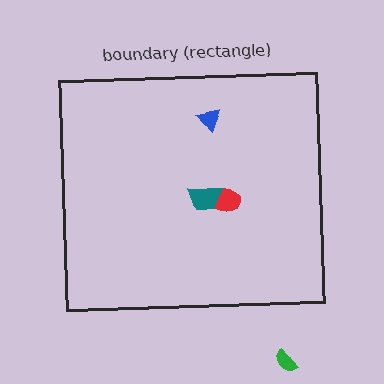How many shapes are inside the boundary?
3 inside, 1 outside.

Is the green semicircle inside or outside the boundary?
Outside.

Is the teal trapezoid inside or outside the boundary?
Inside.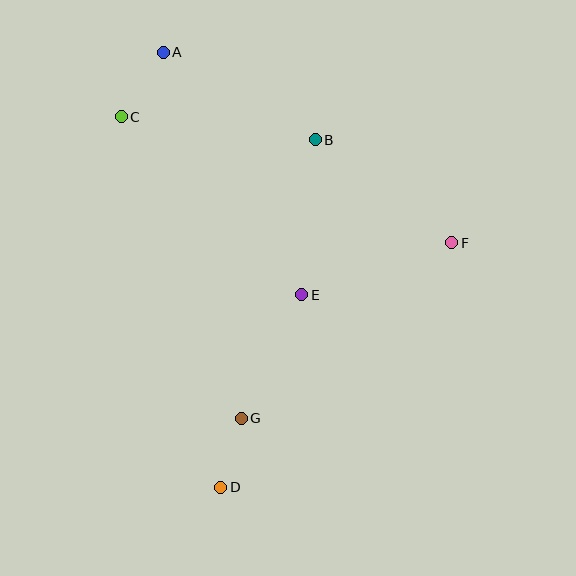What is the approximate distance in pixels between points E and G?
The distance between E and G is approximately 138 pixels.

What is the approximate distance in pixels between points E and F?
The distance between E and F is approximately 159 pixels.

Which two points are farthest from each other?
Points A and D are farthest from each other.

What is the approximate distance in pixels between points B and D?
The distance between B and D is approximately 360 pixels.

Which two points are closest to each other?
Points D and G are closest to each other.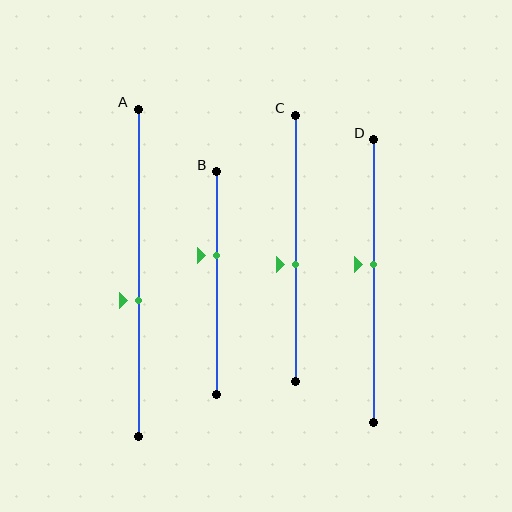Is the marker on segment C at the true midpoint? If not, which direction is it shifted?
No, the marker on segment C is shifted downward by about 6% of the segment length.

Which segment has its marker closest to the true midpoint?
Segment D has its marker closest to the true midpoint.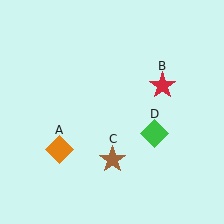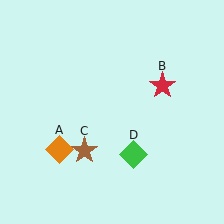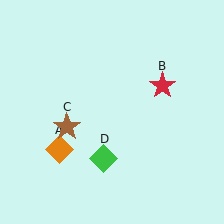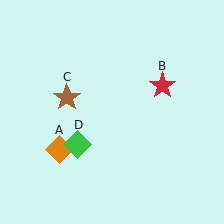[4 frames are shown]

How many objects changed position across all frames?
2 objects changed position: brown star (object C), green diamond (object D).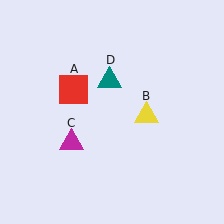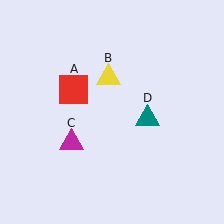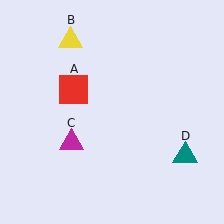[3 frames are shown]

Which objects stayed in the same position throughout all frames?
Red square (object A) and magenta triangle (object C) remained stationary.